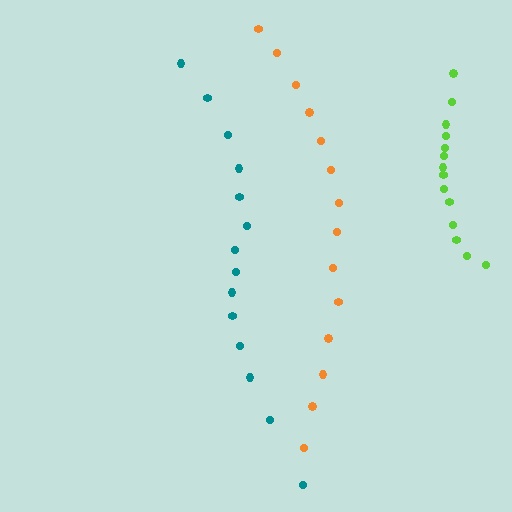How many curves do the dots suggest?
There are 3 distinct paths.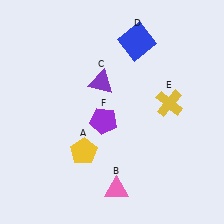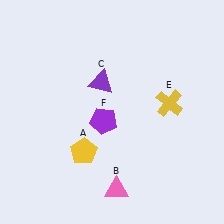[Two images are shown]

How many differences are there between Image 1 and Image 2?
There is 1 difference between the two images.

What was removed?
The blue square (D) was removed in Image 2.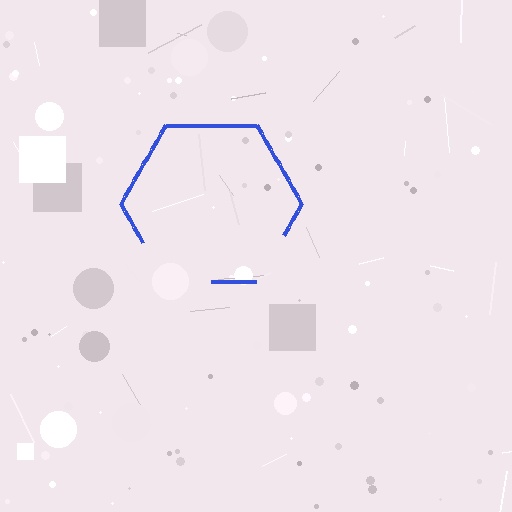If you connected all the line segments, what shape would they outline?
They would outline a hexagon.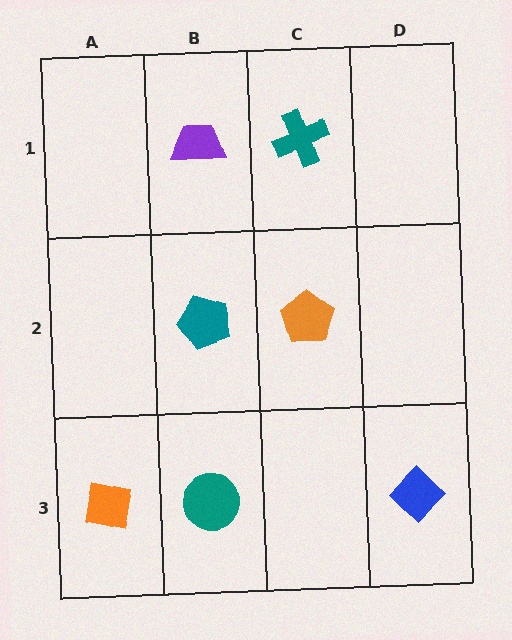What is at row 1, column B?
A purple trapezoid.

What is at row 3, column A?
An orange square.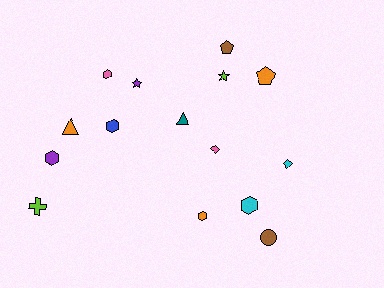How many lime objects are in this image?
There are 2 lime objects.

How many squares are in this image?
There are no squares.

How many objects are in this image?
There are 15 objects.